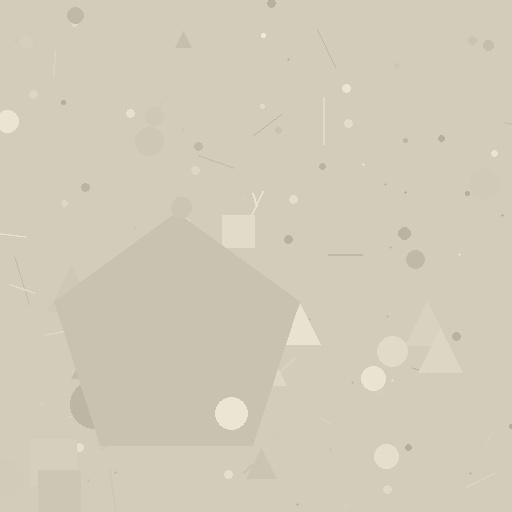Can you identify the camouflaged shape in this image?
The camouflaged shape is a pentagon.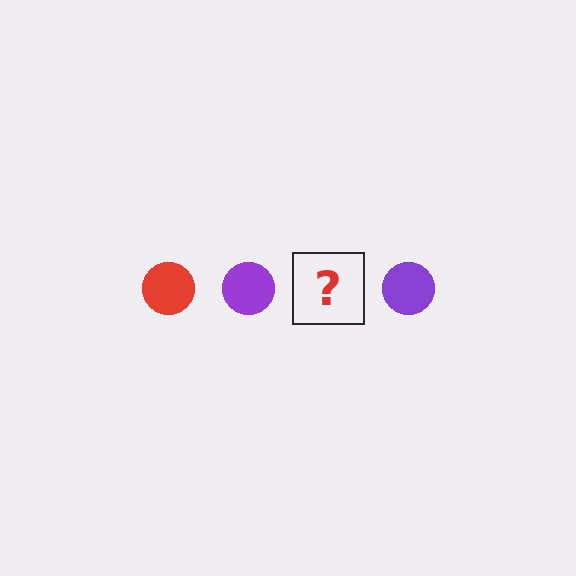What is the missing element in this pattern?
The missing element is a red circle.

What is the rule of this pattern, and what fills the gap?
The rule is that the pattern cycles through red, purple circles. The gap should be filled with a red circle.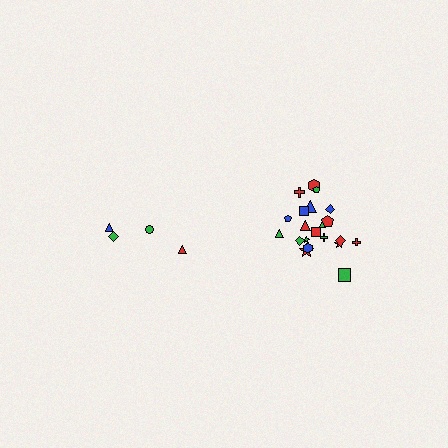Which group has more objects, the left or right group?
The right group.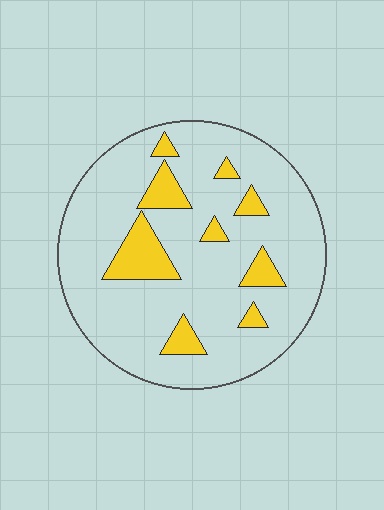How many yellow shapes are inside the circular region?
9.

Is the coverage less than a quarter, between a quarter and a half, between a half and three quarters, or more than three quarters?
Less than a quarter.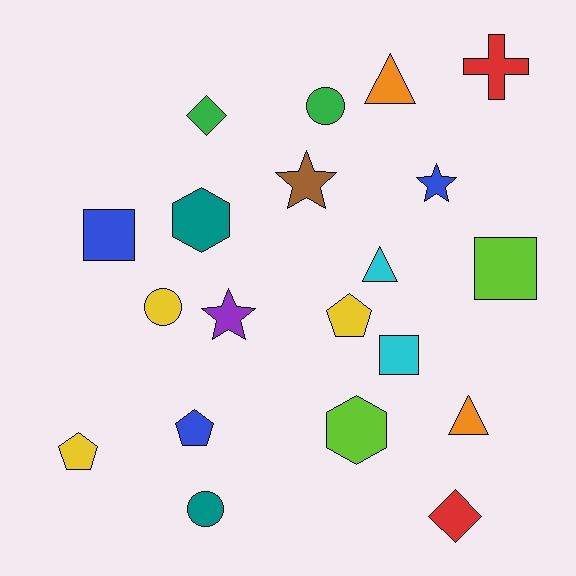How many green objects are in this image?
There are 2 green objects.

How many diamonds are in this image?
There are 2 diamonds.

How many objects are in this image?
There are 20 objects.